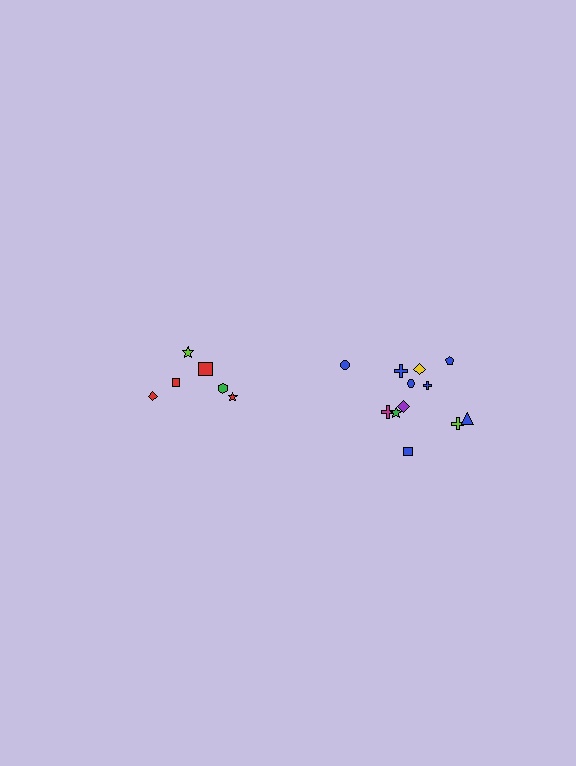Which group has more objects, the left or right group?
The right group.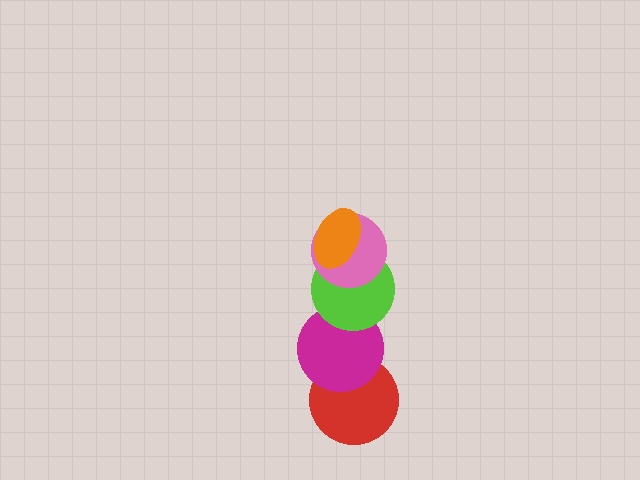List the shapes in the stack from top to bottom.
From top to bottom: the orange ellipse, the pink circle, the lime circle, the magenta circle, the red circle.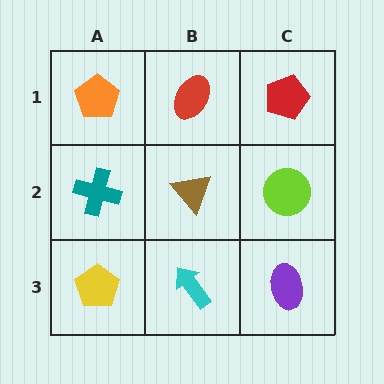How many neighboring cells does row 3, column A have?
2.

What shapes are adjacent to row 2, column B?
A red ellipse (row 1, column B), a cyan arrow (row 3, column B), a teal cross (row 2, column A), a lime circle (row 2, column C).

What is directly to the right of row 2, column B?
A lime circle.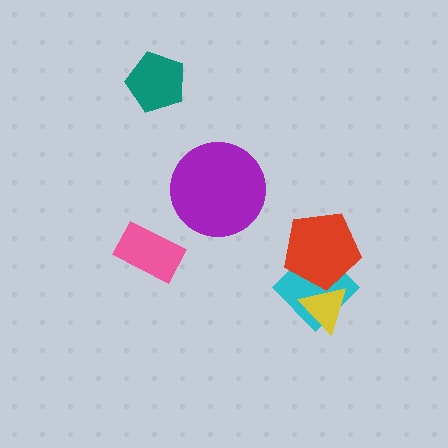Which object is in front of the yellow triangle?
The red pentagon is in front of the yellow triangle.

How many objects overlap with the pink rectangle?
0 objects overlap with the pink rectangle.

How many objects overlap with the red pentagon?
2 objects overlap with the red pentagon.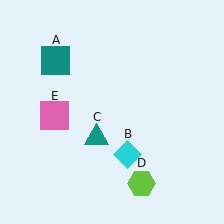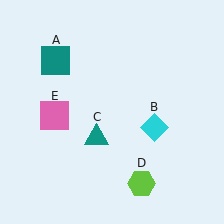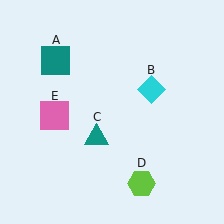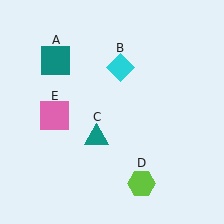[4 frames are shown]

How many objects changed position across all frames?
1 object changed position: cyan diamond (object B).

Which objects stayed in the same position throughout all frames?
Teal square (object A) and teal triangle (object C) and lime hexagon (object D) and pink square (object E) remained stationary.